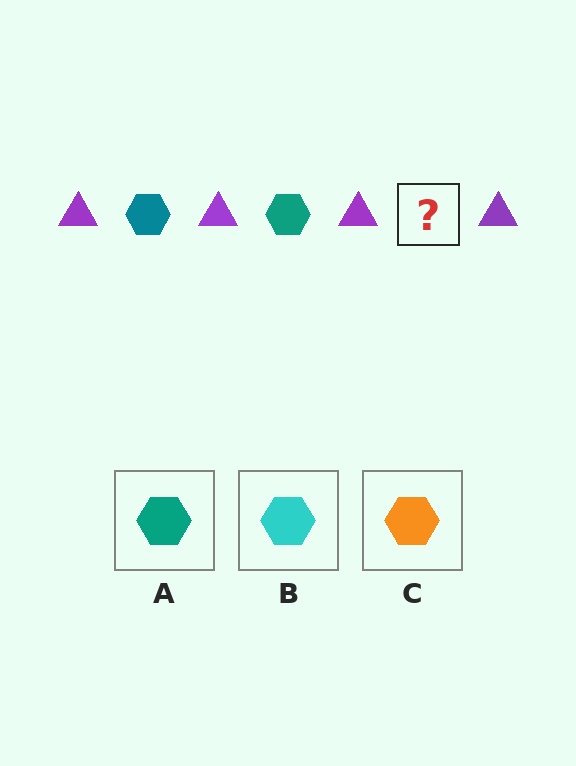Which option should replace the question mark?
Option A.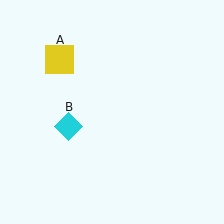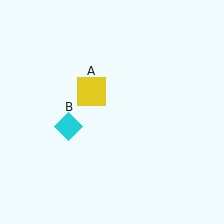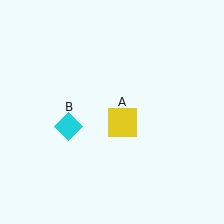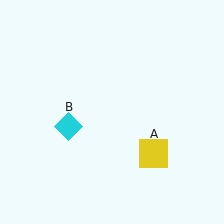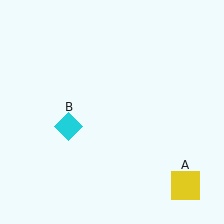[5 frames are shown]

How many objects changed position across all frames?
1 object changed position: yellow square (object A).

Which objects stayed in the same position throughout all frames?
Cyan diamond (object B) remained stationary.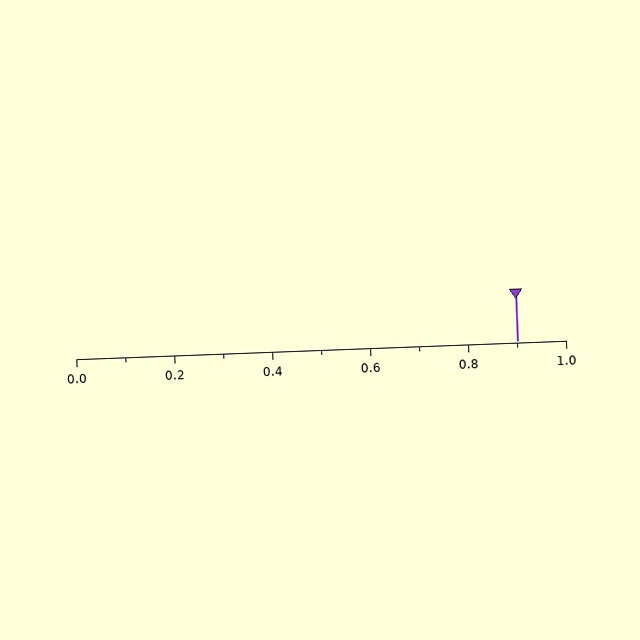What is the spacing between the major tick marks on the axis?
The major ticks are spaced 0.2 apart.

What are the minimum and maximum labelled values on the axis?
The axis runs from 0.0 to 1.0.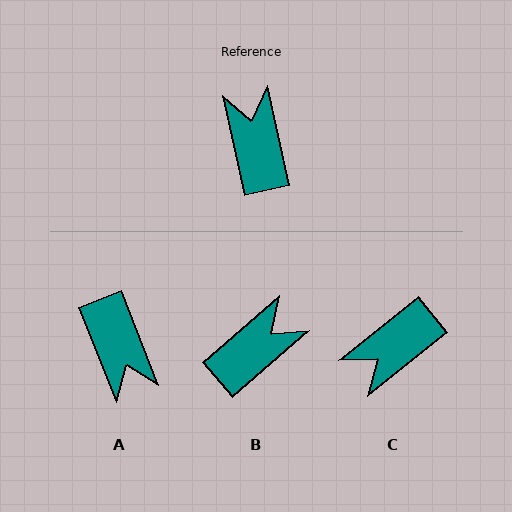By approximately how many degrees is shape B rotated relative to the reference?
Approximately 61 degrees clockwise.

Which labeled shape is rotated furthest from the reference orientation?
A, about 171 degrees away.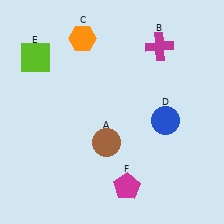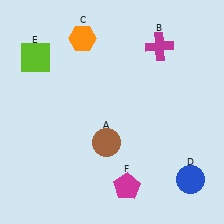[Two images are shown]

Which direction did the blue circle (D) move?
The blue circle (D) moved down.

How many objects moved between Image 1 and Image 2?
1 object moved between the two images.